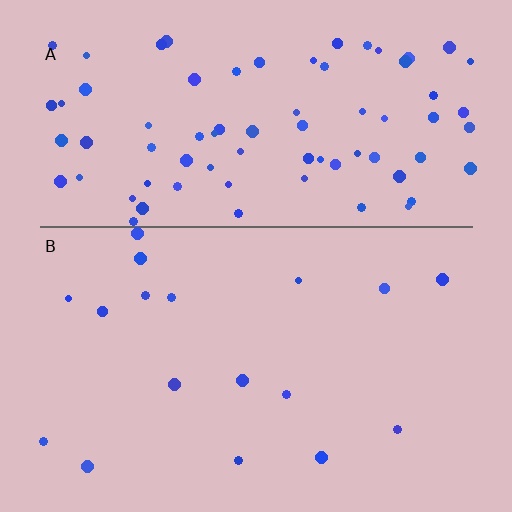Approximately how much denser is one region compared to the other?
Approximately 4.6× — region A over region B.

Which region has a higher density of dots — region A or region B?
A (the top).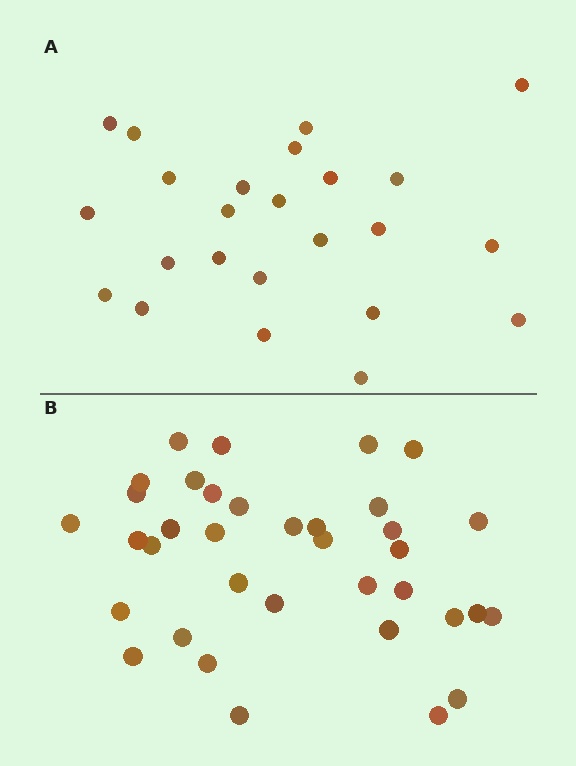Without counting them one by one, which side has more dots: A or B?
Region B (the bottom region) has more dots.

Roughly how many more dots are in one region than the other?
Region B has roughly 12 or so more dots than region A.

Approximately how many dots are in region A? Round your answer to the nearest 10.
About 20 dots. (The exact count is 24, which rounds to 20.)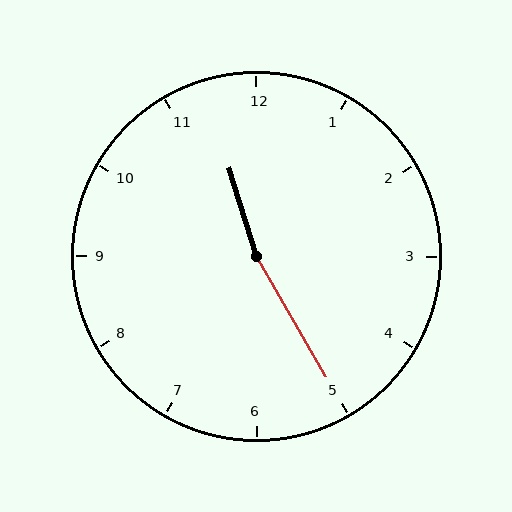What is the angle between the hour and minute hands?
Approximately 168 degrees.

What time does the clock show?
11:25.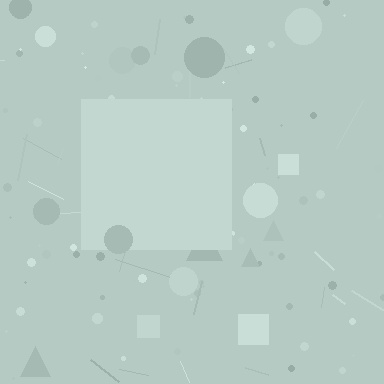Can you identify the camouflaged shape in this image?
The camouflaged shape is a square.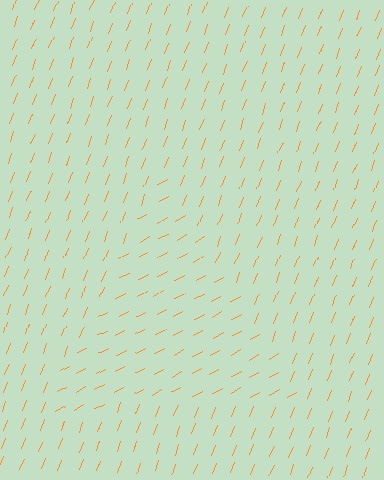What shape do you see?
I see a triangle.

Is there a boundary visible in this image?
Yes, there is a texture boundary formed by a change in line orientation.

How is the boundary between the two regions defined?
The boundary is defined purely by a change in line orientation (approximately 40 degrees difference). All lines are the same color and thickness.